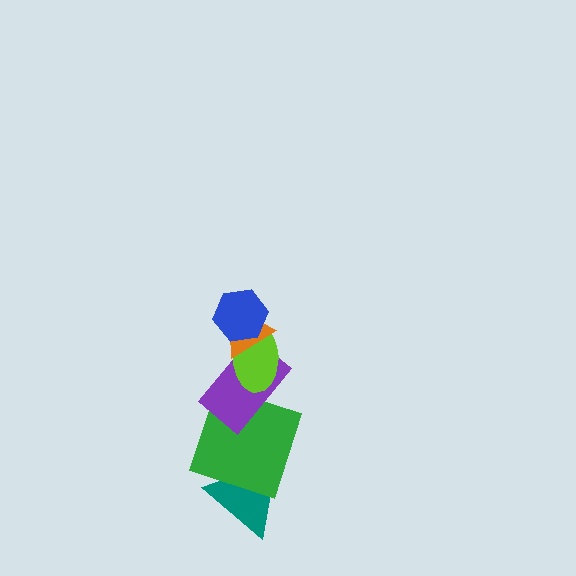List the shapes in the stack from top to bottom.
From top to bottom: the blue hexagon, the orange triangle, the lime ellipse, the purple rectangle, the green square, the teal triangle.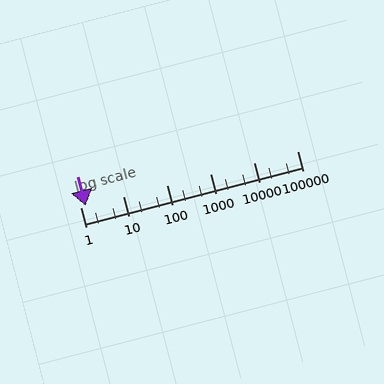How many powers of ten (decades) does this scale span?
The scale spans 5 decades, from 1 to 100000.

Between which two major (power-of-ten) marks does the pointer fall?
The pointer is between 1 and 10.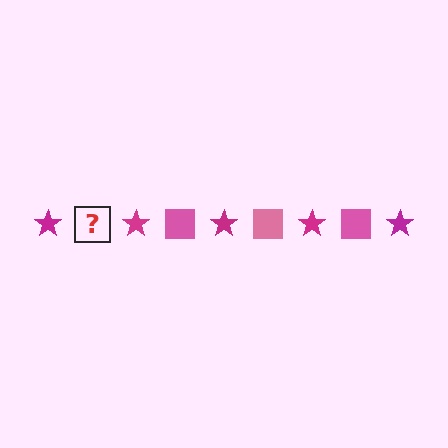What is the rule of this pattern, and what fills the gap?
The rule is that the pattern alternates between magenta star and pink square. The gap should be filled with a pink square.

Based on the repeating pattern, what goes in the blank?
The blank should be a pink square.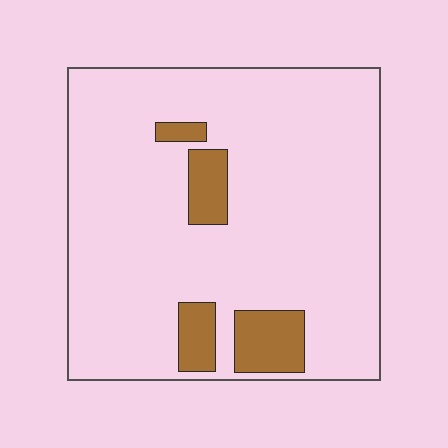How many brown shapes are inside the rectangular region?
4.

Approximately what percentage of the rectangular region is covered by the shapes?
Approximately 10%.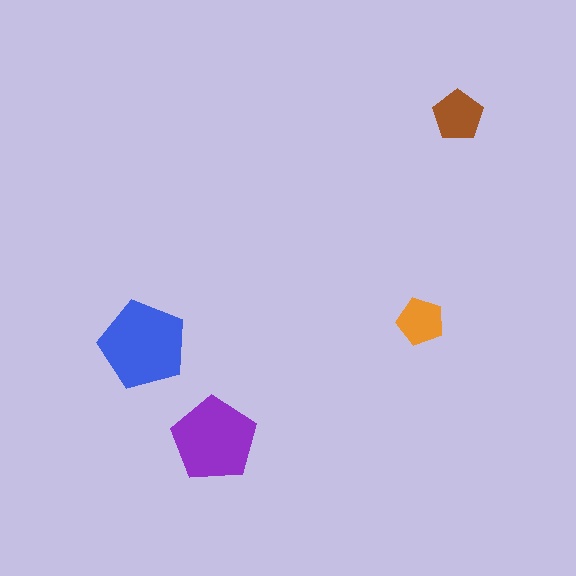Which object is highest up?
The brown pentagon is topmost.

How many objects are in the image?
There are 4 objects in the image.